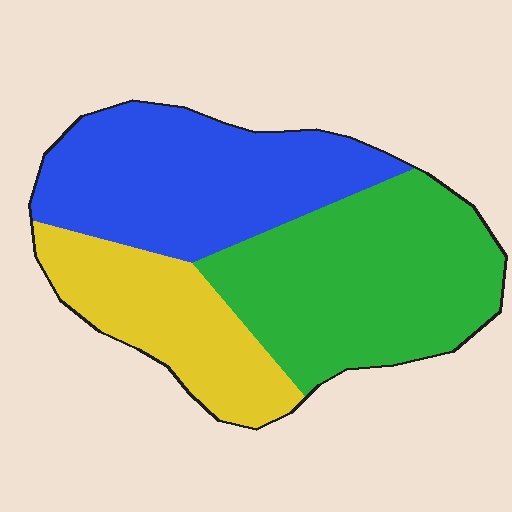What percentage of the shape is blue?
Blue takes up about three eighths (3/8) of the shape.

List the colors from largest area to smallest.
From largest to smallest: green, blue, yellow.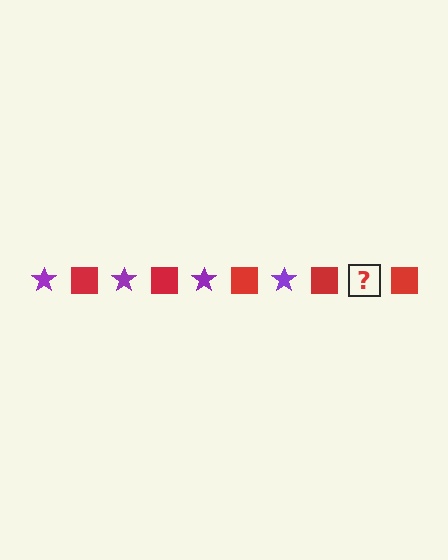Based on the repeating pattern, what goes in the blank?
The blank should be a purple star.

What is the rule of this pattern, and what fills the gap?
The rule is that the pattern alternates between purple star and red square. The gap should be filled with a purple star.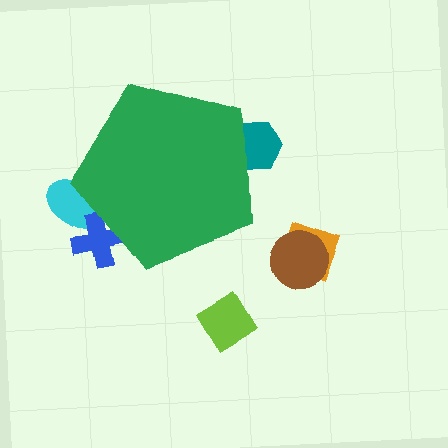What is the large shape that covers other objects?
A green pentagon.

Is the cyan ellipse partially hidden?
Yes, the cyan ellipse is partially hidden behind the green pentagon.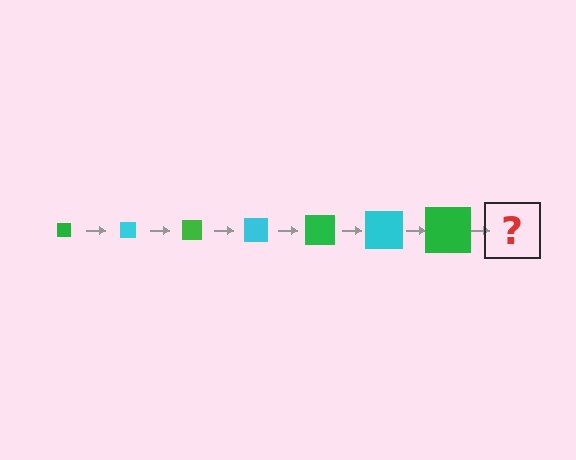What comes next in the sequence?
The next element should be a cyan square, larger than the previous one.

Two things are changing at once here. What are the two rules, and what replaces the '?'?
The two rules are that the square grows larger each step and the color cycles through green and cyan. The '?' should be a cyan square, larger than the previous one.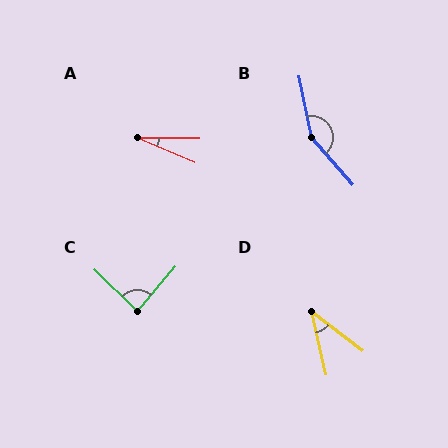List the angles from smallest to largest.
A (23°), D (40°), C (86°), B (150°).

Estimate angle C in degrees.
Approximately 86 degrees.